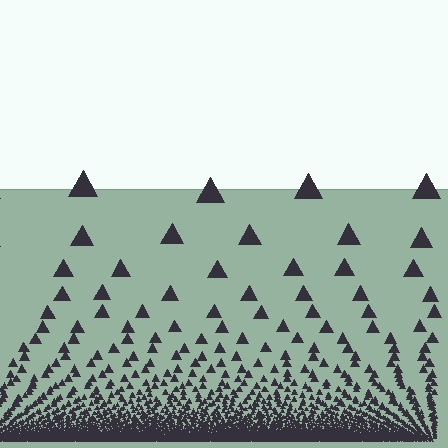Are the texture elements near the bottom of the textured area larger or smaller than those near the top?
Smaller. The gradient is inverted — elements near the bottom are smaller and denser.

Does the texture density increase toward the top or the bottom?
Density increases toward the bottom.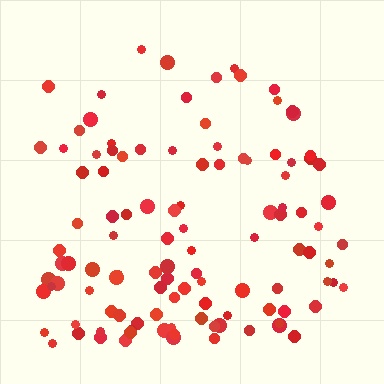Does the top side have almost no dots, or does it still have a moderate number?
Still a moderate number, just noticeably fewer than the bottom.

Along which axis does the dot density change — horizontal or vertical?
Vertical.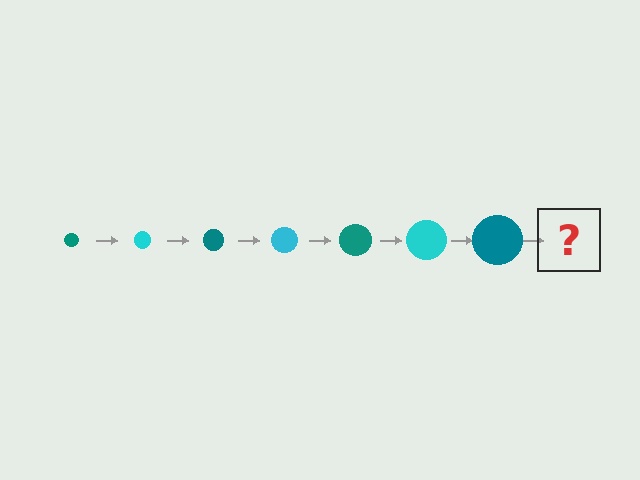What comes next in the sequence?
The next element should be a cyan circle, larger than the previous one.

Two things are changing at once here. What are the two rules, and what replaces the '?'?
The two rules are that the circle grows larger each step and the color cycles through teal and cyan. The '?' should be a cyan circle, larger than the previous one.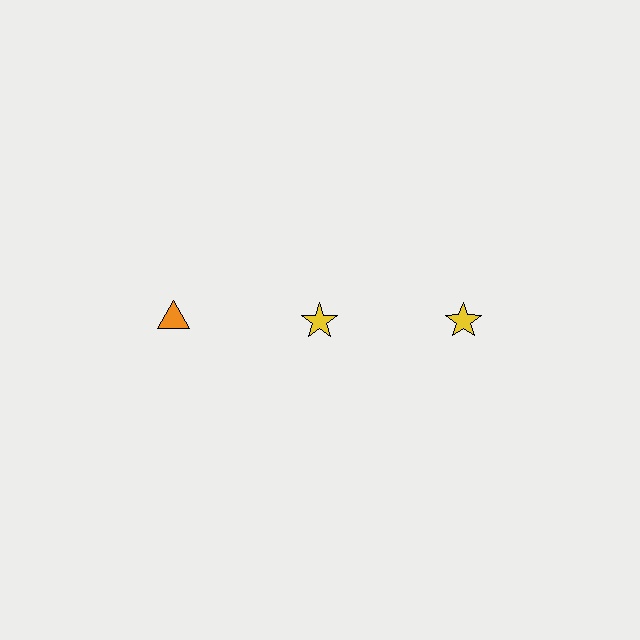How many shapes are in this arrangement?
There are 3 shapes arranged in a grid pattern.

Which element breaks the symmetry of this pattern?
The orange triangle in the top row, leftmost column breaks the symmetry. All other shapes are yellow stars.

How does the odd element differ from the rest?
It differs in both color (orange instead of yellow) and shape (triangle instead of star).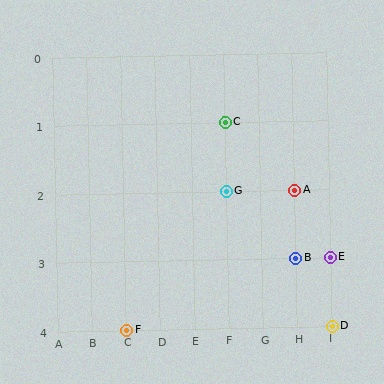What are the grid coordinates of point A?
Point A is at grid coordinates (H, 2).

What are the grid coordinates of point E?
Point E is at grid coordinates (I, 3).